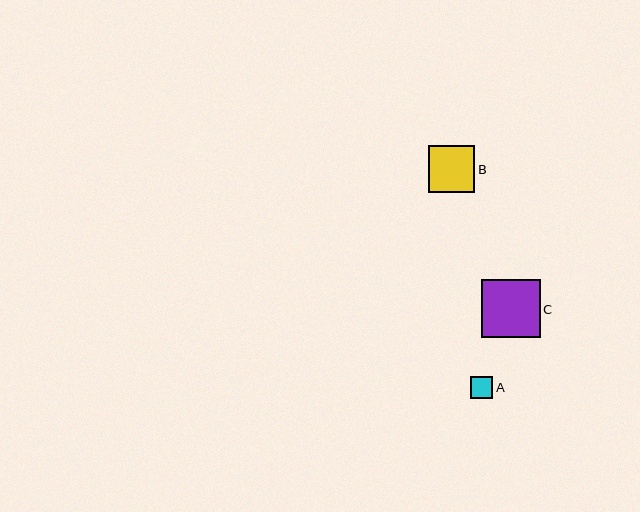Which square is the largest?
Square C is the largest with a size of approximately 59 pixels.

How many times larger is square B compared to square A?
Square B is approximately 2.1 times the size of square A.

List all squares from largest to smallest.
From largest to smallest: C, B, A.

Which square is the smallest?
Square A is the smallest with a size of approximately 22 pixels.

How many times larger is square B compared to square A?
Square B is approximately 2.1 times the size of square A.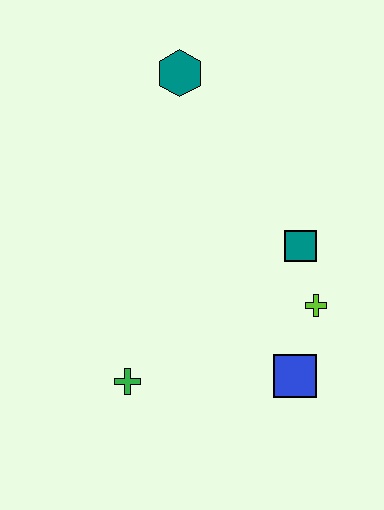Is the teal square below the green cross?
No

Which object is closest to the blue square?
The lime cross is closest to the blue square.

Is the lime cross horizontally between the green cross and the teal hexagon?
No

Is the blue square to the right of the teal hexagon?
Yes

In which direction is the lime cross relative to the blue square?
The lime cross is above the blue square.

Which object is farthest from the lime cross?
The teal hexagon is farthest from the lime cross.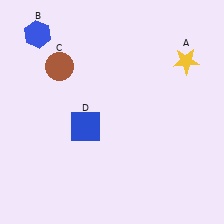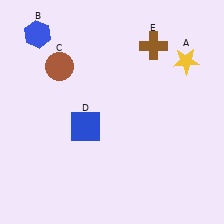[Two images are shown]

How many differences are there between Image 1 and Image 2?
There is 1 difference between the two images.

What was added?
A brown cross (E) was added in Image 2.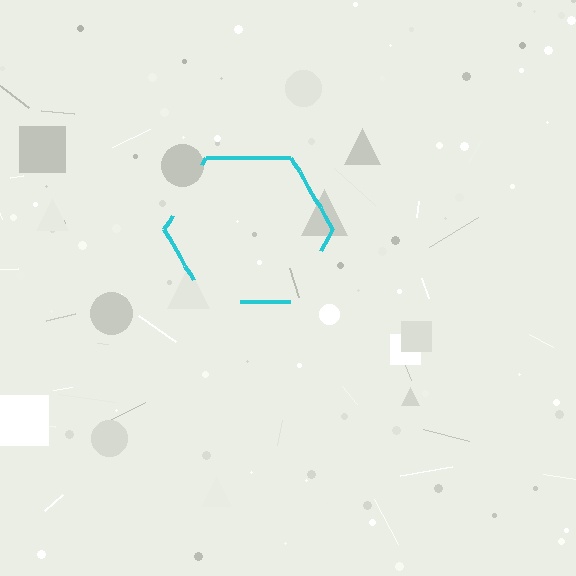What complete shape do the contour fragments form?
The contour fragments form a hexagon.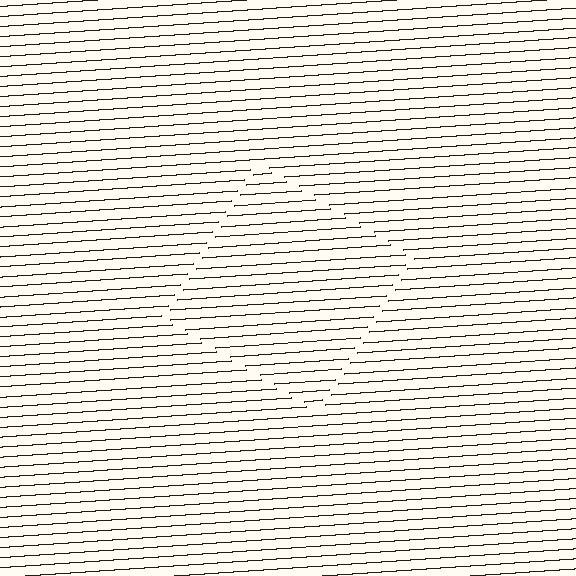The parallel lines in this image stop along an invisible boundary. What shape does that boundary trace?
An illusory square. The interior of the shape contains the same grating, shifted by half a period — the contour is defined by the phase discontinuity where line-ends from the inner and outer gratings abut.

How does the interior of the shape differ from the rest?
The interior of the shape contains the same grating, shifted by half a period — the contour is defined by the phase discontinuity where line-ends from the inner and outer gratings abut.